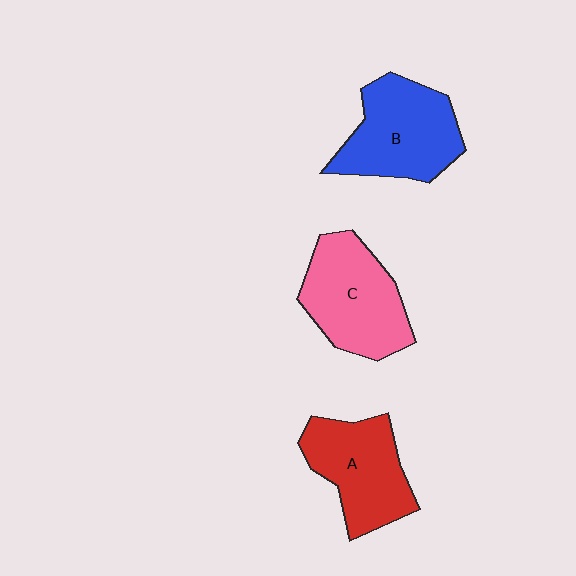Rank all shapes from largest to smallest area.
From largest to smallest: B (blue), C (pink), A (red).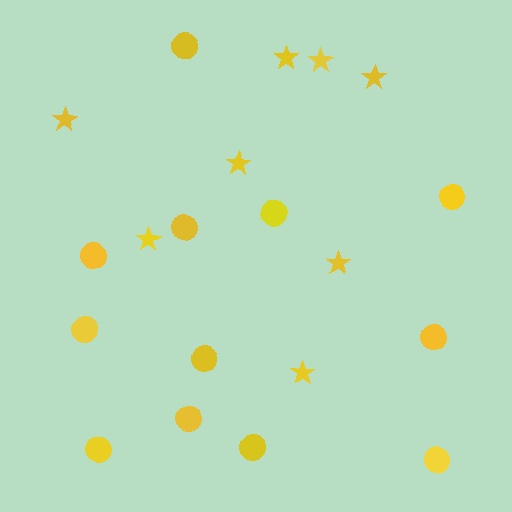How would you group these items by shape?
There are 2 groups: one group of stars (8) and one group of circles (12).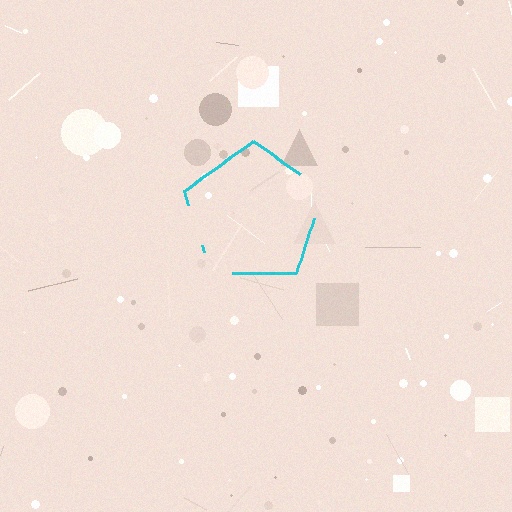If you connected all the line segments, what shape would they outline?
They would outline a pentagon.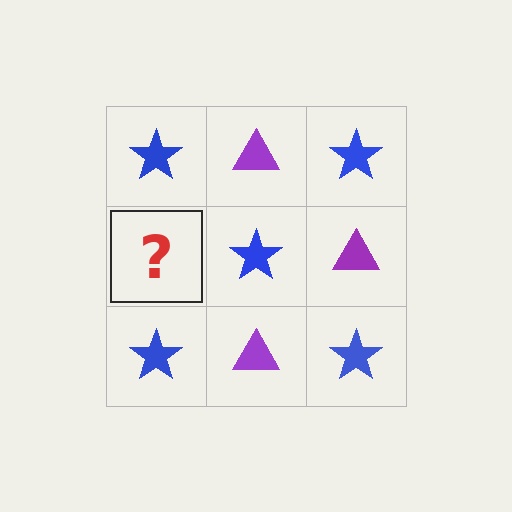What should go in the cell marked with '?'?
The missing cell should contain a purple triangle.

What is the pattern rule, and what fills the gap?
The rule is that it alternates blue star and purple triangle in a checkerboard pattern. The gap should be filled with a purple triangle.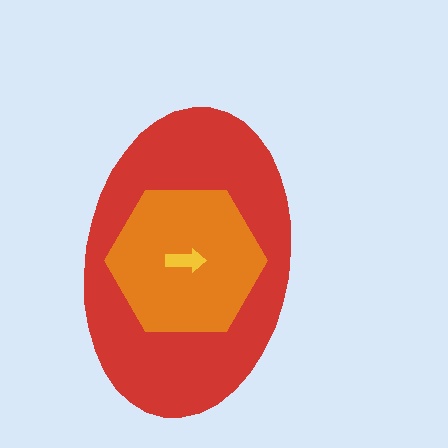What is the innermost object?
The yellow arrow.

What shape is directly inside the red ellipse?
The orange hexagon.